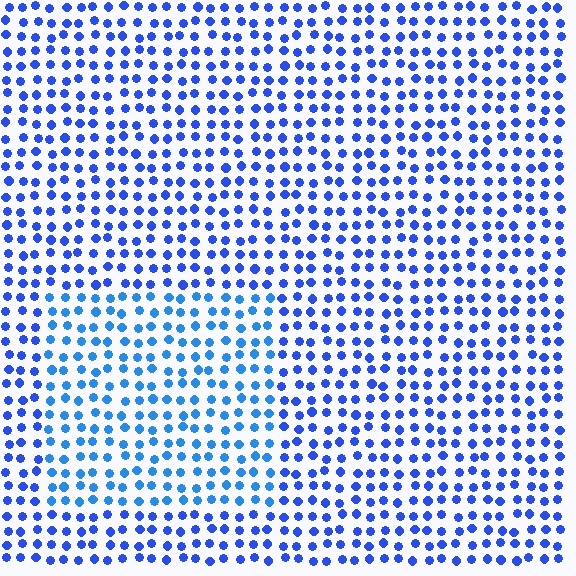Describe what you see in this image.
The image is filled with small blue elements in a uniform arrangement. A rectangle-shaped region is visible where the elements are tinted to a slightly different hue, forming a subtle color boundary.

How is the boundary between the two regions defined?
The boundary is defined purely by a slight shift in hue (about 20 degrees). Spacing, size, and orientation are identical on both sides.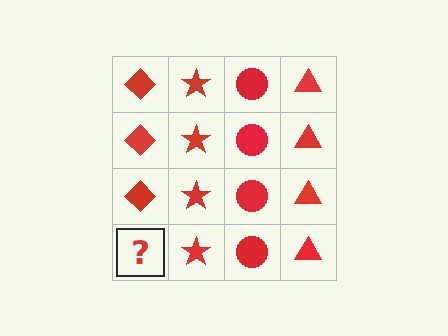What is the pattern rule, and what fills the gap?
The rule is that each column has a consistent shape. The gap should be filled with a red diamond.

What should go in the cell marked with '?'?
The missing cell should contain a red diamond.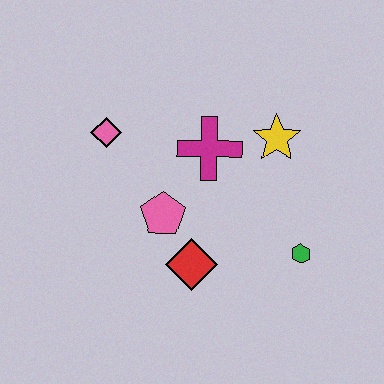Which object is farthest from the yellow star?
The pink diamond is farthest from the yellow star.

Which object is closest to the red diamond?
The pink pentagon is closest to the red diamond.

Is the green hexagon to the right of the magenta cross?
Yes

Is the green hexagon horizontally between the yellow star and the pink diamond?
No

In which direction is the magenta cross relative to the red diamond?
The magenta cross is above the red diamond.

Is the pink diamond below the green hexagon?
No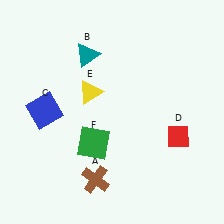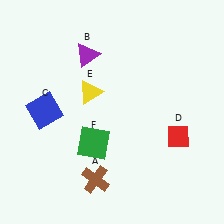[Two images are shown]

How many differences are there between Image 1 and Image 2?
There is 1 difference between the two images.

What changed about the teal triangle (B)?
In Image 1, B is teal. In Image 2, it changed to purple.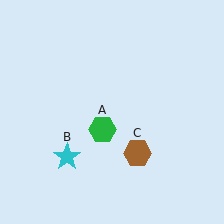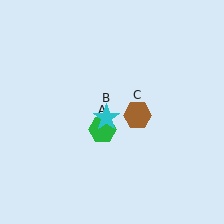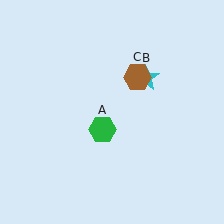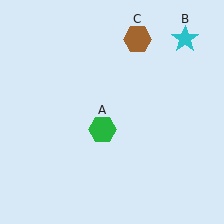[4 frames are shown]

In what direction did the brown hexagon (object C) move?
The brown hexagon (object C) moved up.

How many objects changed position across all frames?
2 objects changed position: cyan star (object B), brown hexagon (object C).